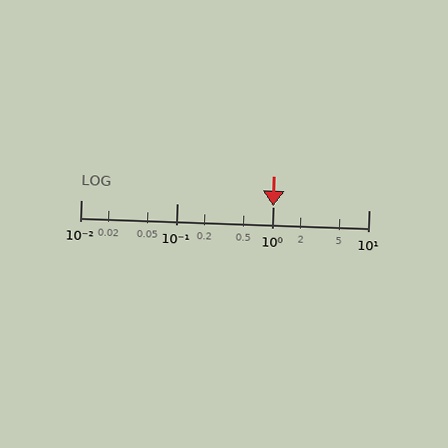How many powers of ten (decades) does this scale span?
The scale spans 3 decades, from 0.01 to 10.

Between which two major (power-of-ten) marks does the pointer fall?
The pointer is between 1 and 10.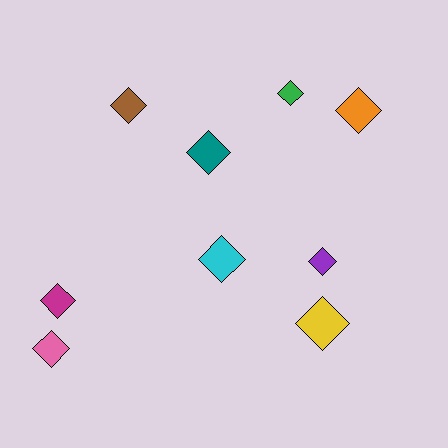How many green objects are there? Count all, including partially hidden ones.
There is 1 green object.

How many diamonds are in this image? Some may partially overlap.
There are 9 diamonds.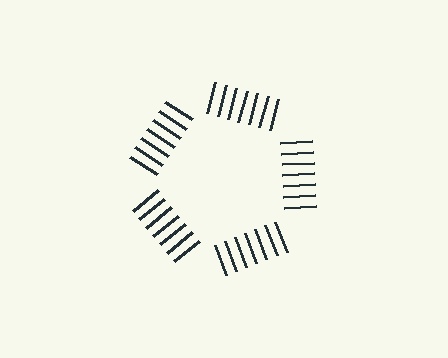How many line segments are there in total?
35 — 7 along each of the 5 edges.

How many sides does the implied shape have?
5 sides — the line-ends trace a pentagon.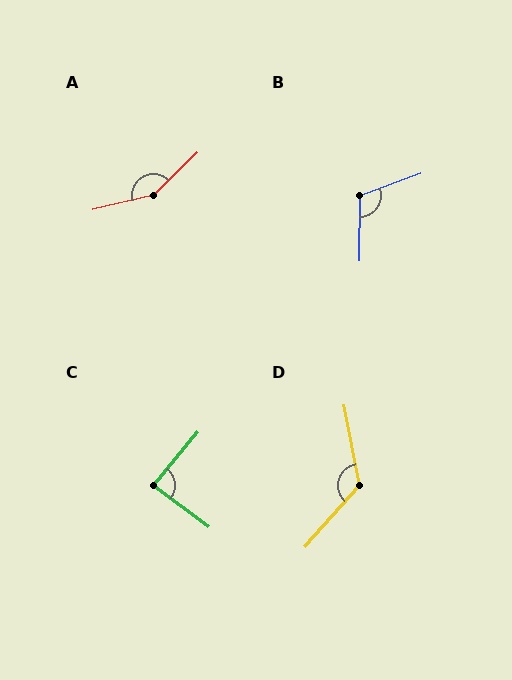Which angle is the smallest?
C, at approximately 87 degrees.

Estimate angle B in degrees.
Approximately 110 degrees.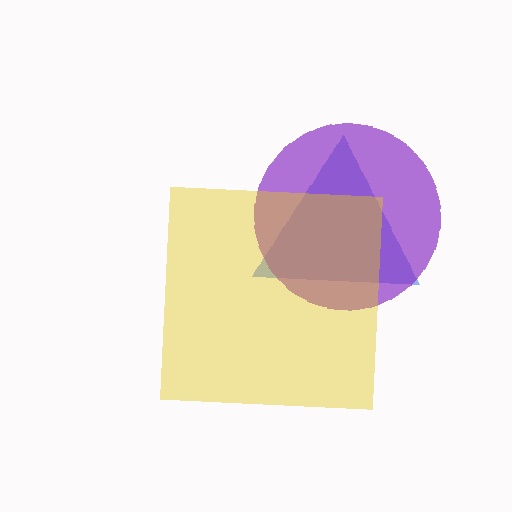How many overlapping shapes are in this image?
There are 3 overlapping shapes in the image.